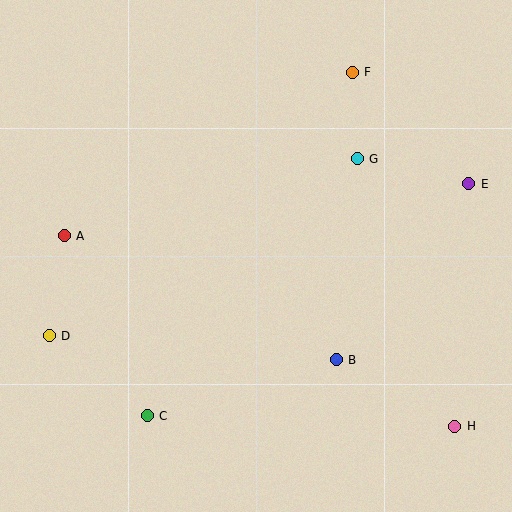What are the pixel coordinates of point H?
Point H is at (455, 426).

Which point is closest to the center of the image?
Point B at (336, 360) is closest to the center.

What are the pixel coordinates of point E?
Point E is at (469, 184).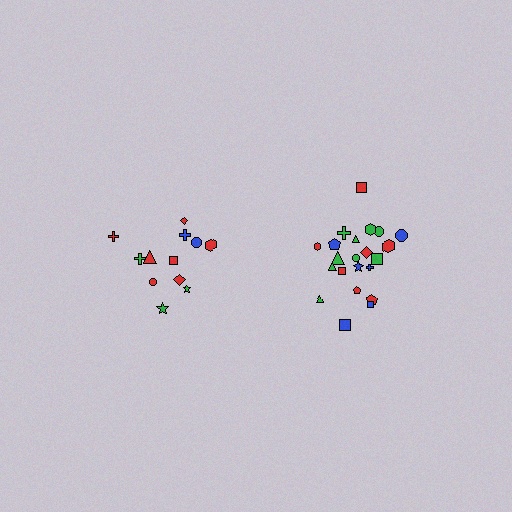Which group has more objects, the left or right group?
The right group.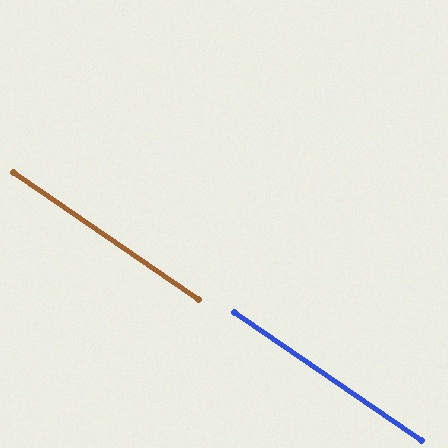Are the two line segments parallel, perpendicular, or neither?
Parallel — their directions differ by only 0.0°.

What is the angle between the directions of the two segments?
Approximately 0 degrees.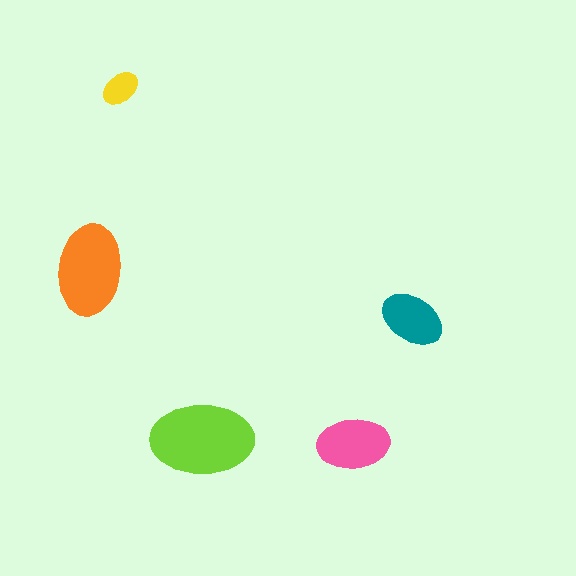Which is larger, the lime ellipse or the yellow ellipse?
The lime one.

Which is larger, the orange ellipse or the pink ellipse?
The orange one.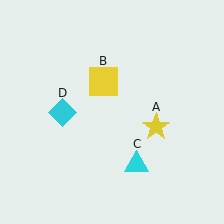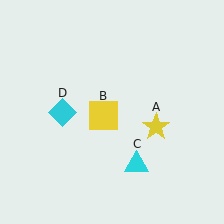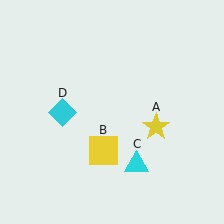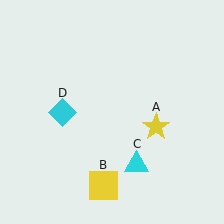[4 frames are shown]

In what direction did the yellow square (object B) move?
The yellow square (object B) moved down.